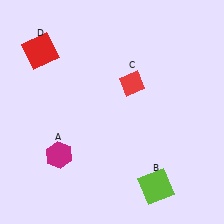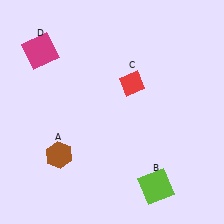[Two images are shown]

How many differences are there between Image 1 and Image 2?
There are 2 differences between the two images.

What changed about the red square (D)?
In Image 1, D is red. In Image 2, it changed to magenta.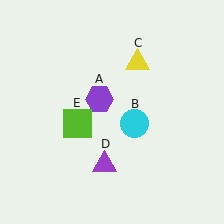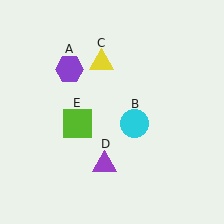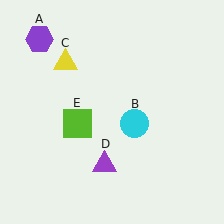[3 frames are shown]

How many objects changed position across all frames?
2 objects changed position: purple hexagon (object A), yellow triangle (object C).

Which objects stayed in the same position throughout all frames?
Cyan circle (object B) and purple triangle (object D) and lime square (object E) remained stationary.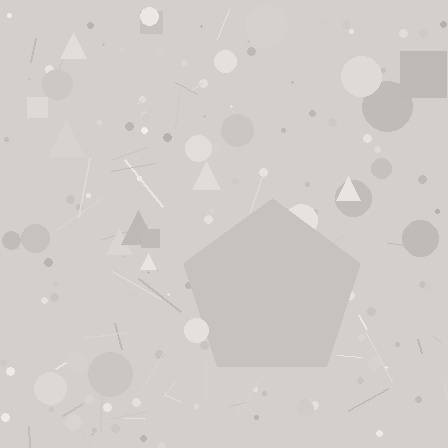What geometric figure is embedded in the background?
A pentagon is embedded in the background.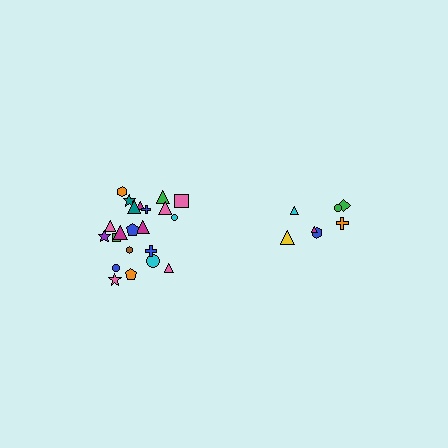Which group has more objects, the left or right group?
The left group.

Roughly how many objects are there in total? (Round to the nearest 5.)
Roughly 30 objects in total.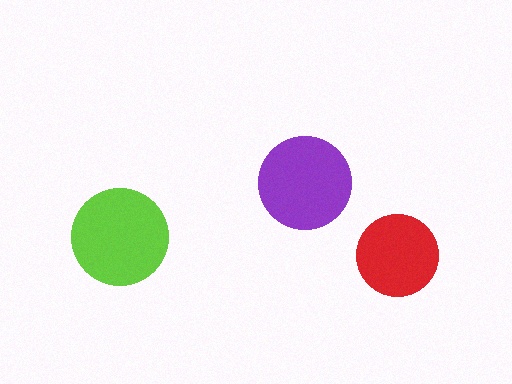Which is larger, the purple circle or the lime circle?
The lime one.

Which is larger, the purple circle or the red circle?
The purple one.